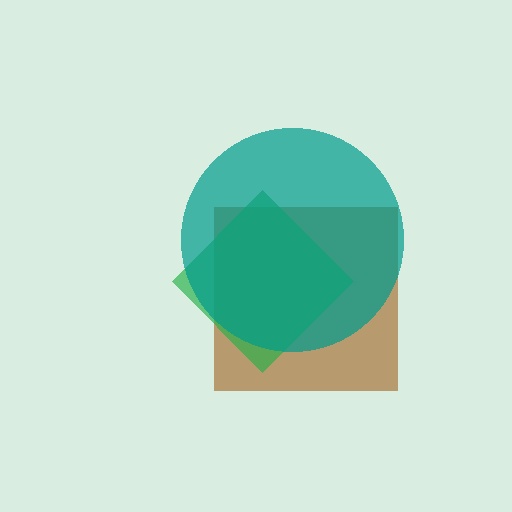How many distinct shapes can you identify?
There are 3 distinct shapes: a brown square, a green diamond, a teal circle.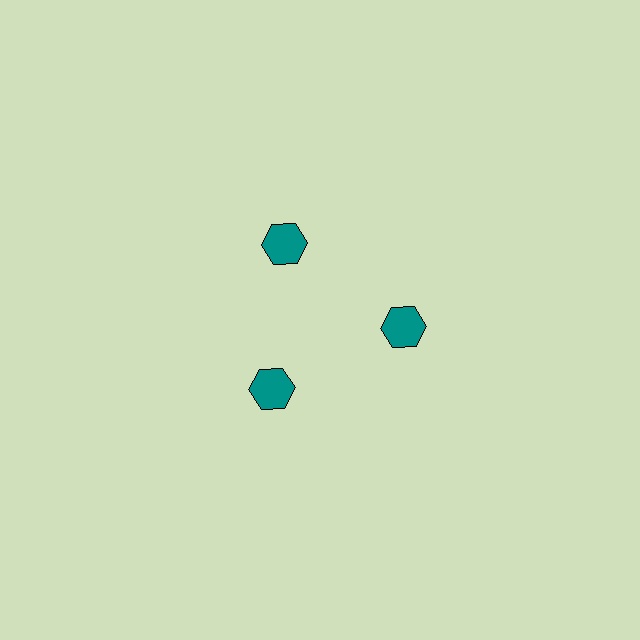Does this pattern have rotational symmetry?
Yes, this pattern has 3-fold rotational symmetry. It looks the same after rotating 120 degrees around the center.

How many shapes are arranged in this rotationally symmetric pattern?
There are 3 shapes, arranged in 3 groups of 1.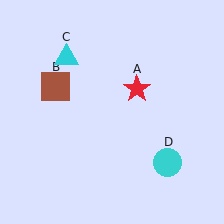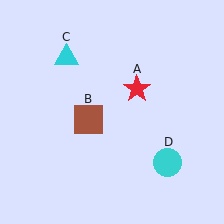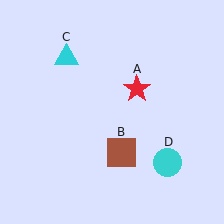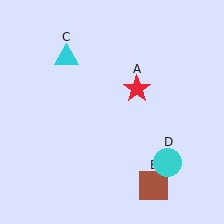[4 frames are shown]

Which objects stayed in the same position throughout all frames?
Red star (object A) and cyan triangle (object C) and cyan circle (object D) remained stationary.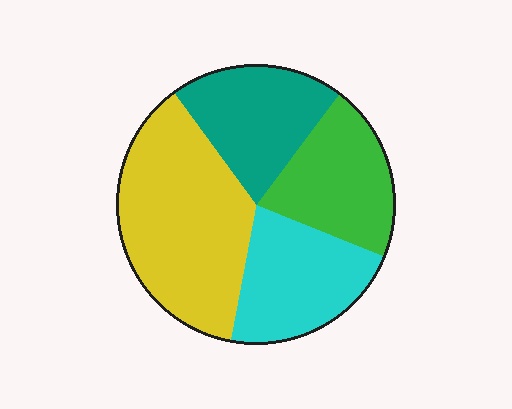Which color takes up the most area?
Yellow, at roughly 35%.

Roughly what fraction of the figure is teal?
Teal takes up about one fifth (1/5) of the figure.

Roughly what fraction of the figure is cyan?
Cyan covers 22% of the figure.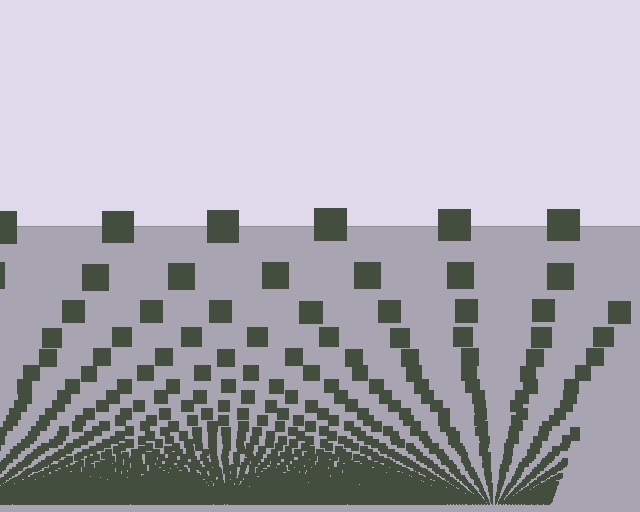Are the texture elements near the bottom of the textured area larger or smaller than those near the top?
Smaller. The gradient is inverted — elements near the bottom are smaller and denser.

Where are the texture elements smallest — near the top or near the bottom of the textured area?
Near the bottom.